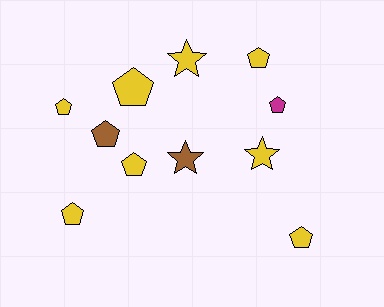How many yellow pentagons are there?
There are 6 yellow pentagons.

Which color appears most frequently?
Yellow, with 8 objects.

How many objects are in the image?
There are 11 objects.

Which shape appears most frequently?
Pentagon, with 8 objects.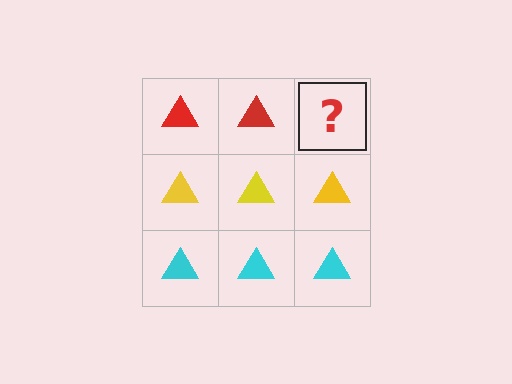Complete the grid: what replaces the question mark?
The question mark should be replaced with a red triangle.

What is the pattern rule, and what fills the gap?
The rule is that each row has a consistent color. The gap should be filled with a red triangle.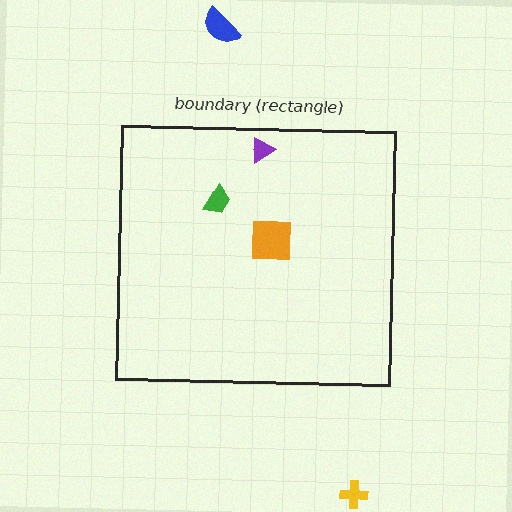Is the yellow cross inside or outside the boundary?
Outside.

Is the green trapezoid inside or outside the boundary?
Inside.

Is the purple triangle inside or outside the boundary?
Inside.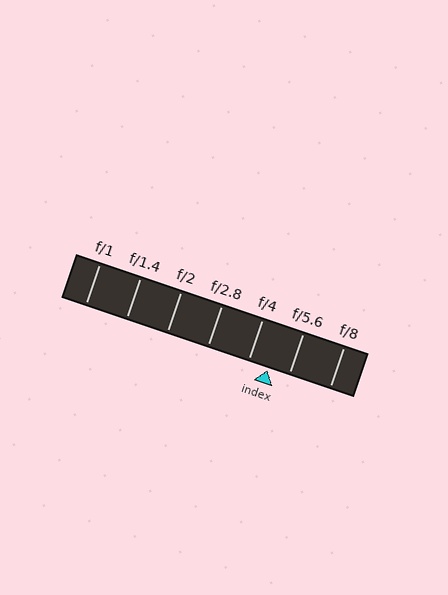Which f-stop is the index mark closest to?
The index mark is closest to f/4.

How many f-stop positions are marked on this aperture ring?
There are 7 f-stop positions marked.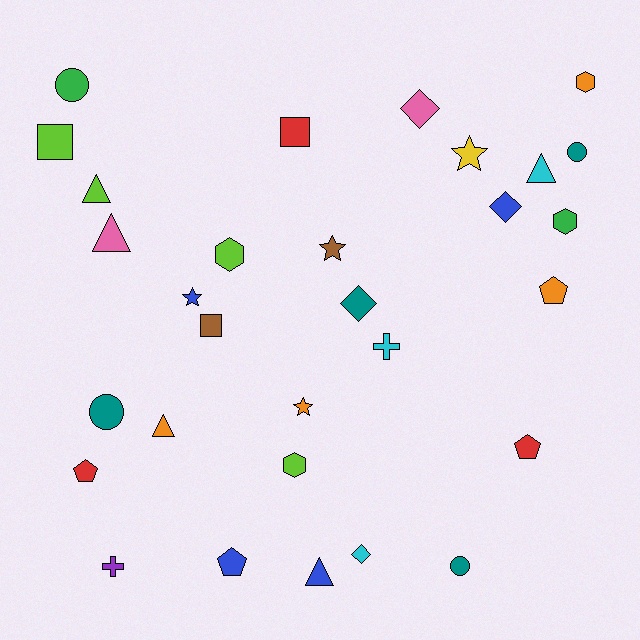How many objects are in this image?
There are 30 objects.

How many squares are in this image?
There are 3 squares.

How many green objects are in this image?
There are 2 green objects.